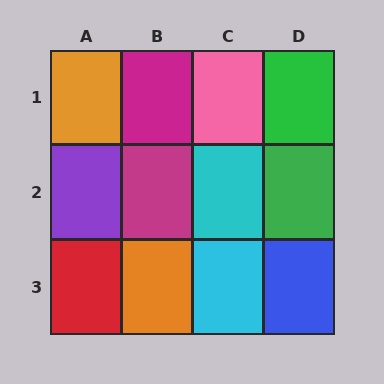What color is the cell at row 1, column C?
Pink.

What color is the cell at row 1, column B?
Magenta.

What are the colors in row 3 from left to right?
Red, orange, cyan, blue.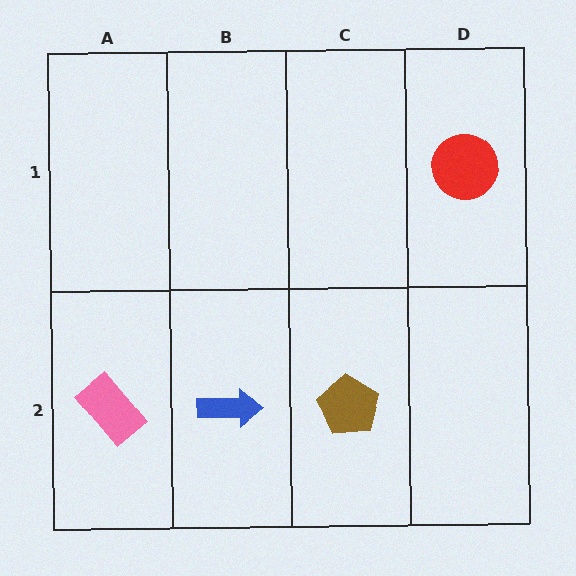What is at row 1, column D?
A red circle.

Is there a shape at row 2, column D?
No, that cell is empty.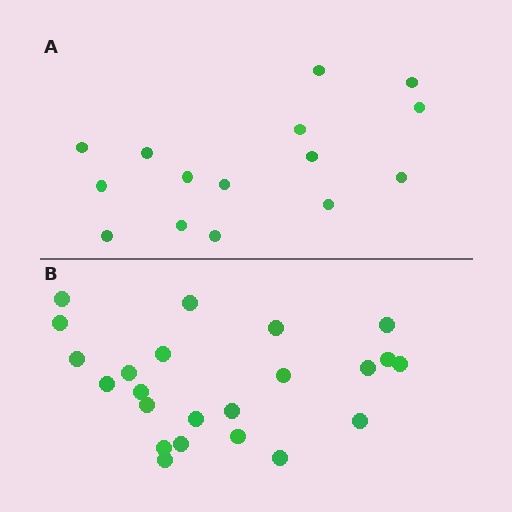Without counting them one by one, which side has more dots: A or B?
Region B (the bottom region) has more dots.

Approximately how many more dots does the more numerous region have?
Region B has roughly 8 or so more dots than region A.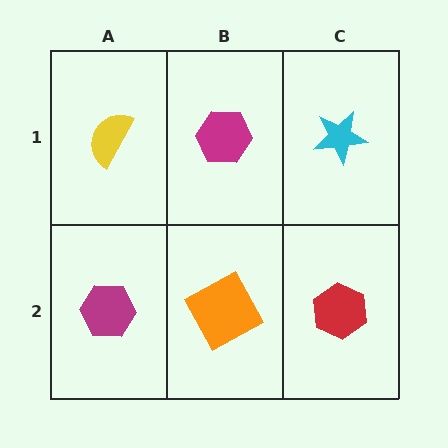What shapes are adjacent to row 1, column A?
A magenta hexagon (row 2, column A), a magenta hexagon (row 1, column B).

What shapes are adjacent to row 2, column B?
A magenta hexagon (row 1, column B), a magenta hexagon (row 2, column A), a red hexagon (row 2, column C).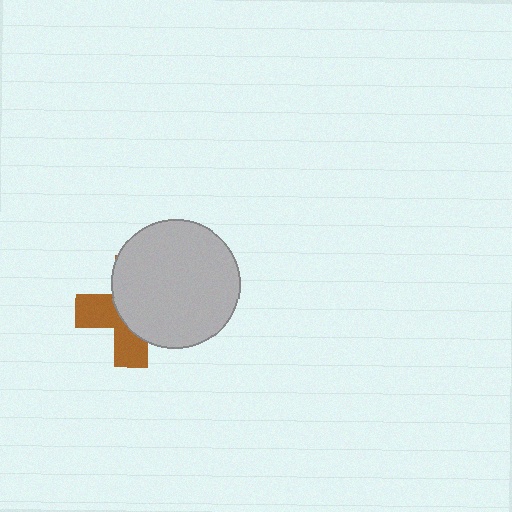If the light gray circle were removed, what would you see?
You would see the complete brown cross.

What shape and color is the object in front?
The object in front is a light gray circle.